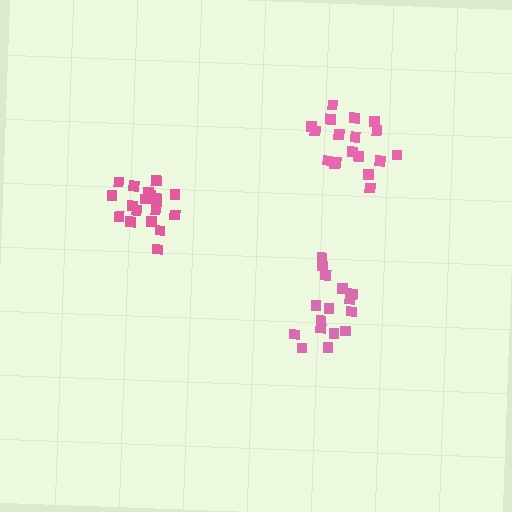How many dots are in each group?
Group 1: 16 dots, Group 2: 19 dots, Group 3: 18 dots (53 total).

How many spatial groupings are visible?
There are 3 spatial groupings.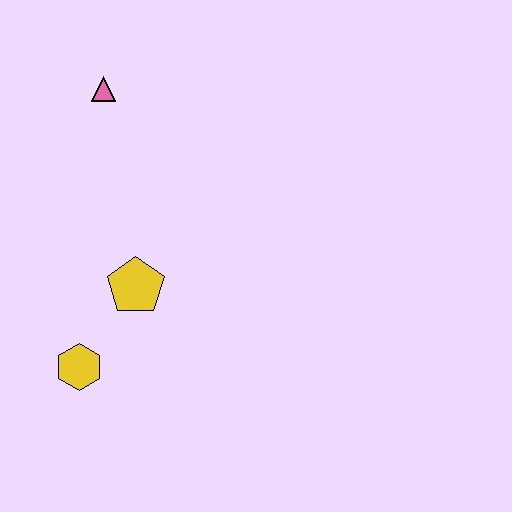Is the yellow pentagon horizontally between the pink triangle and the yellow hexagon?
No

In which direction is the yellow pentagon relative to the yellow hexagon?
The yellow pentagon is above the yellow hexagon.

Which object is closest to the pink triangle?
The yellow pentagon is closest to the pink triangle.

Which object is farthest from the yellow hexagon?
The pink triangle is farthest from the yellow hexagon.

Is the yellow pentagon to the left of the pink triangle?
No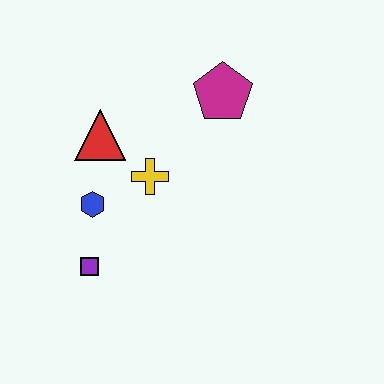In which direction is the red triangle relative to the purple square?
The red triangle is above the purple square.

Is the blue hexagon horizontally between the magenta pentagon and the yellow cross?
No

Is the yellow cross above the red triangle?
No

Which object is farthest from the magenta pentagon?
The purple square is farthest from the magenta pentagon.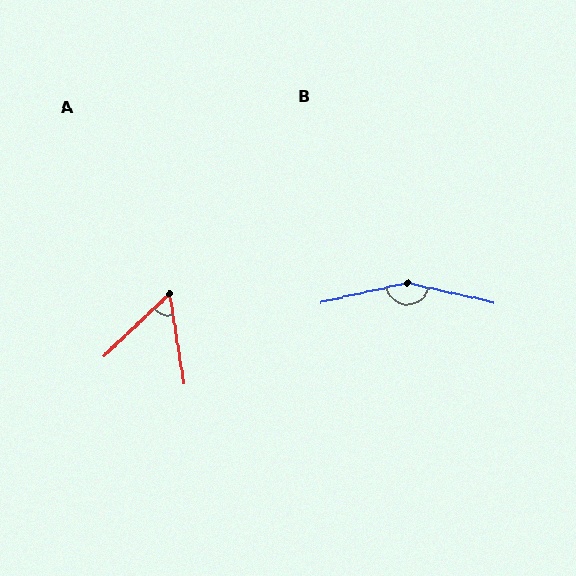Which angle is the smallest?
A, at approximately 56 degrees.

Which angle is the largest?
B, at approximately 154 degrees.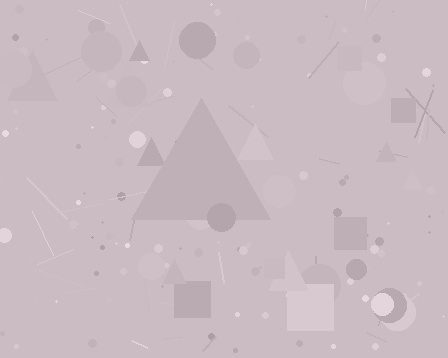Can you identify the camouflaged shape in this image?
The camouflaged shape is a triangle.